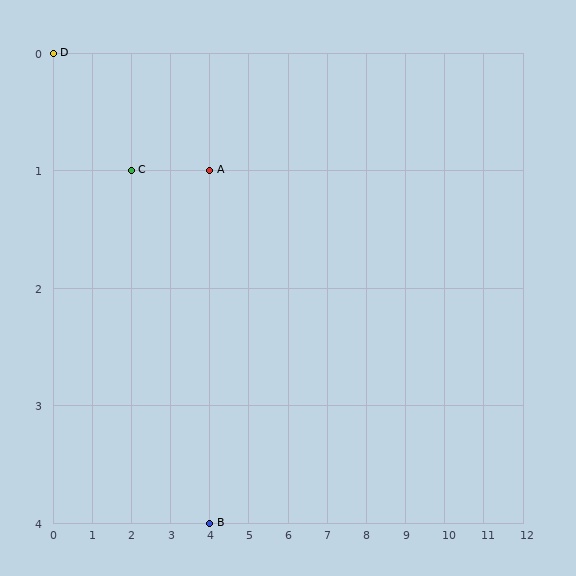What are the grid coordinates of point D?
Point D is at grid coordinates (0, 0).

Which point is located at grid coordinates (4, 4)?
Point B is at (4, 4).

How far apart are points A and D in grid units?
Points A and D are 4 columns and 1 row apart (about 4.1 grid units diagonally).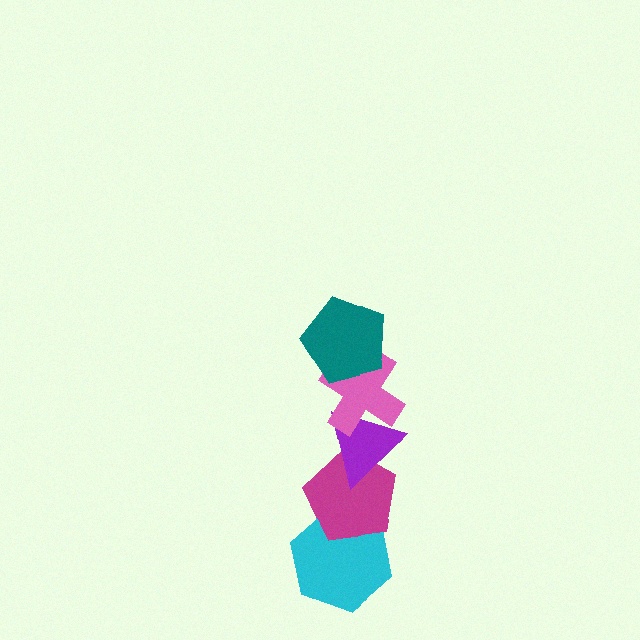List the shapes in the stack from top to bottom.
From top to bottom: the teal pentagon, the pink cross, the purple triangle, the magenta pentagon, the cyan hexagon.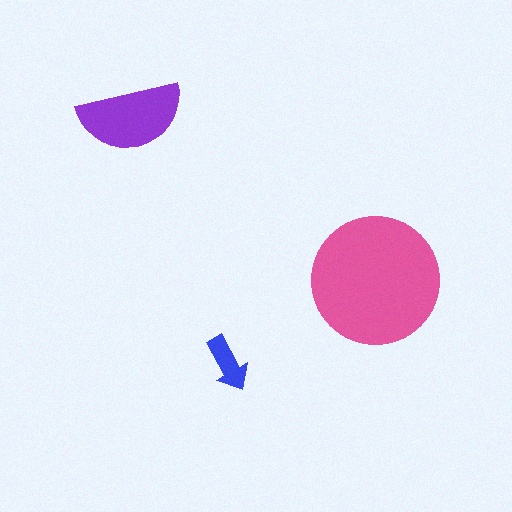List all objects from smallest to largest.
The blue arrow, the purple semicircle, the pink circle.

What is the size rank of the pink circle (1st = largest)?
1st.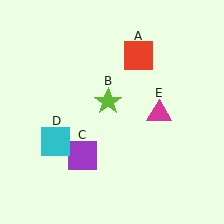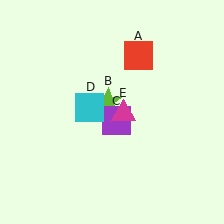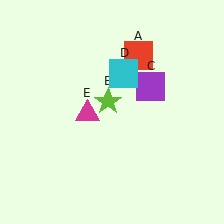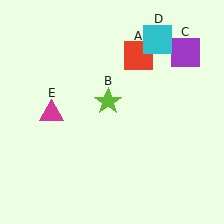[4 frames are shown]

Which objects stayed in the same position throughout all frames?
Red square (object A) and lime star (object B) remained stationary.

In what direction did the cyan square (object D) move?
The cyan square (object D) moved up and to the right.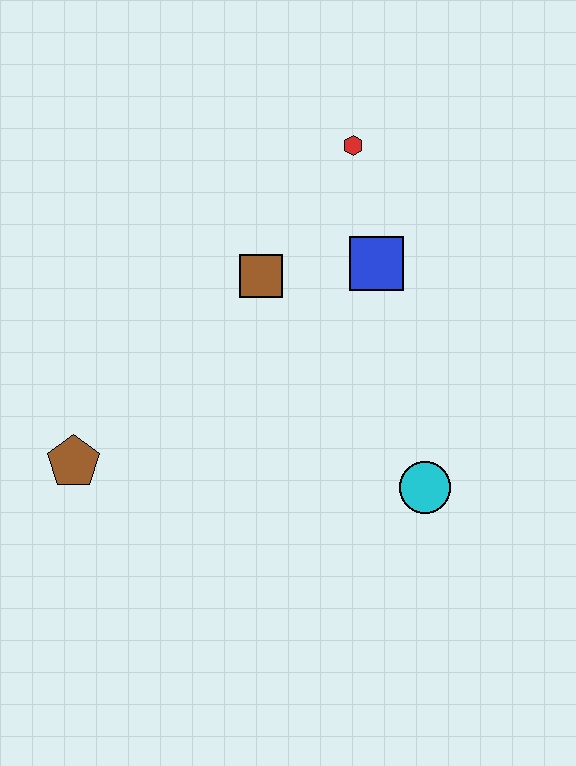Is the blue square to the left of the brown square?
No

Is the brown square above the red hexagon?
No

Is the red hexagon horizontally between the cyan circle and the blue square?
No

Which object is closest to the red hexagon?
The blue square is closest to the red hexagon.